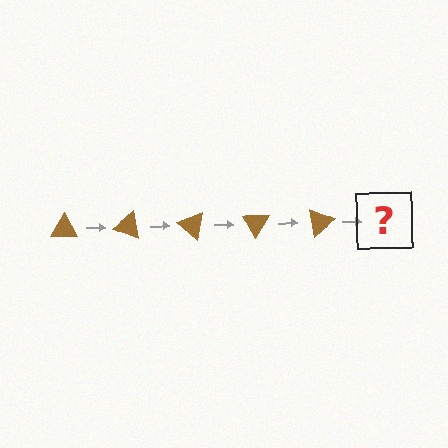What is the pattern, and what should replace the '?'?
The pattern is that the triangle rotates 20 degrees each step. The '?' should be a brown triangle rotated 100 degrees.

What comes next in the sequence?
The next element should be a brown triangle rotated 100 degrees.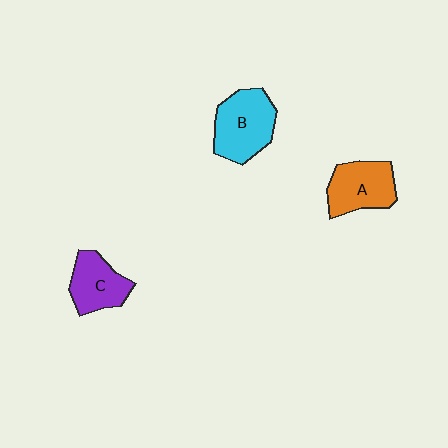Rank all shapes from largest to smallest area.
From largest to smallest: B (cyan), A (orange), C (purple).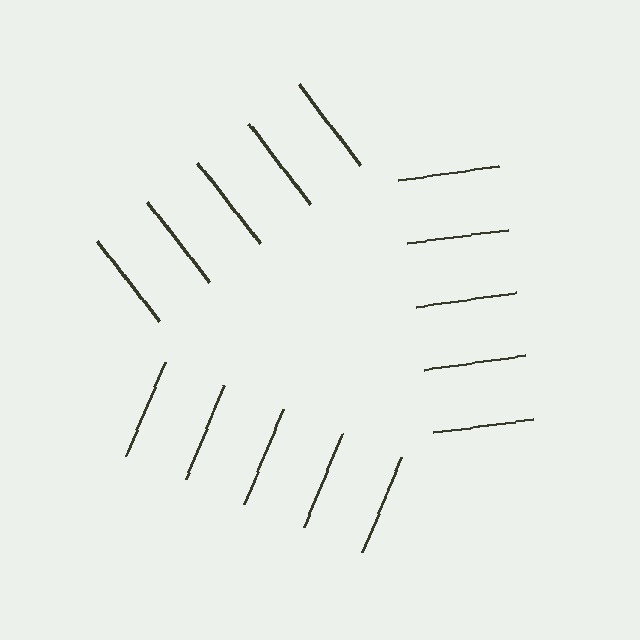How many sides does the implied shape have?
3 sides — the line-ends trace a triangle.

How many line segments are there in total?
15 — 5 along each of the 3 edges.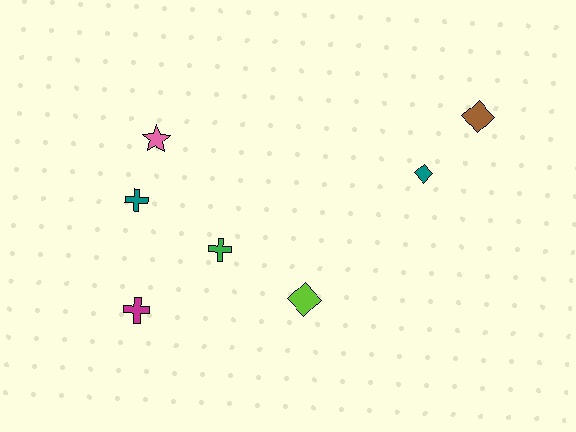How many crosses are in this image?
There are 3 crosses.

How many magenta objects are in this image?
There is 1 magenta object.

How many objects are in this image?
There are 7 objects.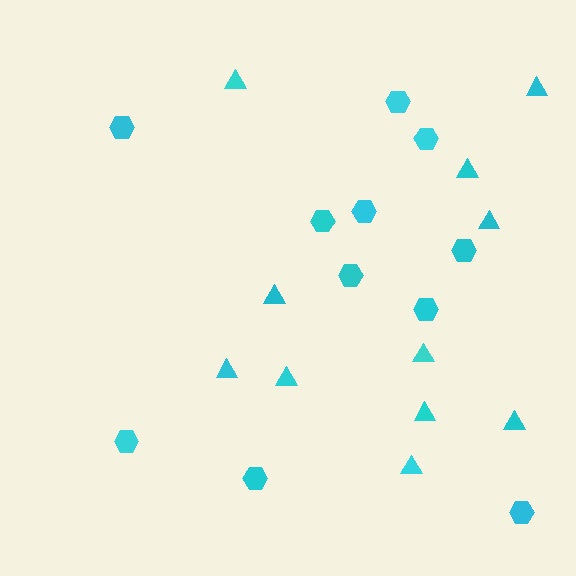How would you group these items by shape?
There are 2 groups: one group of hexagons (11) and one group of triangles (11).